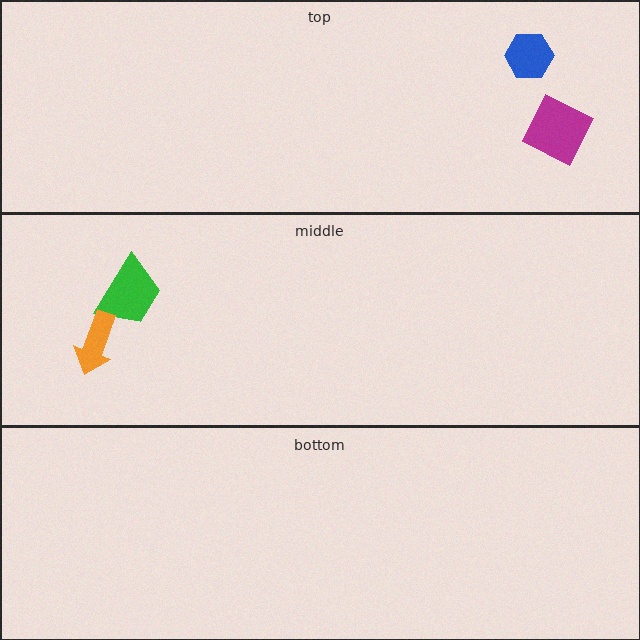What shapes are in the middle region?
The green trapezoid, the orange arrow.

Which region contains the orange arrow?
The middle region.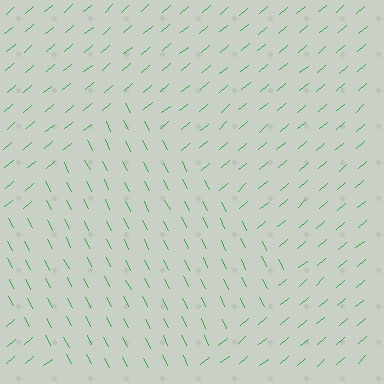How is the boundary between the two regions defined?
The boundary is defined purely by a change in line orientation (approximately 77 degrees difference). All lines are the same color and thickness.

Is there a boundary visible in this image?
Yes, there is a texture boundary formed by a change in line orientation.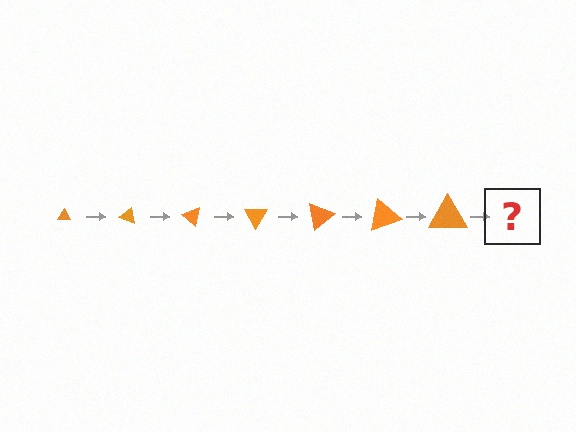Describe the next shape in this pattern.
It should be a triangle, larger than the previous one and rotated 140 degrees from the start.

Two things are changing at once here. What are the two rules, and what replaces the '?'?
The two rules are that the triangle grows larger each step and it rotates 20 degrees each step. The '?' should be a triangle, larger than the previous one and rotated 140 degrees from the start.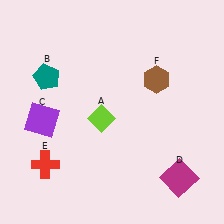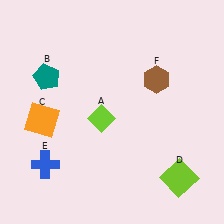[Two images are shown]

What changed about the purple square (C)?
In Image 1, C is purple. In Image 2, it changed to orange.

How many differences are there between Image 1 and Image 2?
There are 3 differences between the two images.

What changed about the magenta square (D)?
In Image 1, D is magenta. In Image 2, it changed to lime.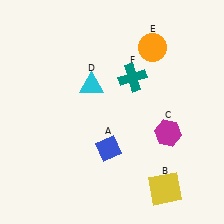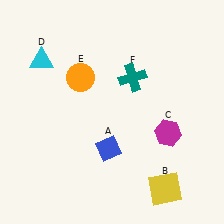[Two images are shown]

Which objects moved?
The objects that moved are: the cyan triangle (D), the orange circle (E).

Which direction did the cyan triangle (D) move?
The cyan triangle (D) moved left.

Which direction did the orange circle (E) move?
The orange circle (E) moved left.